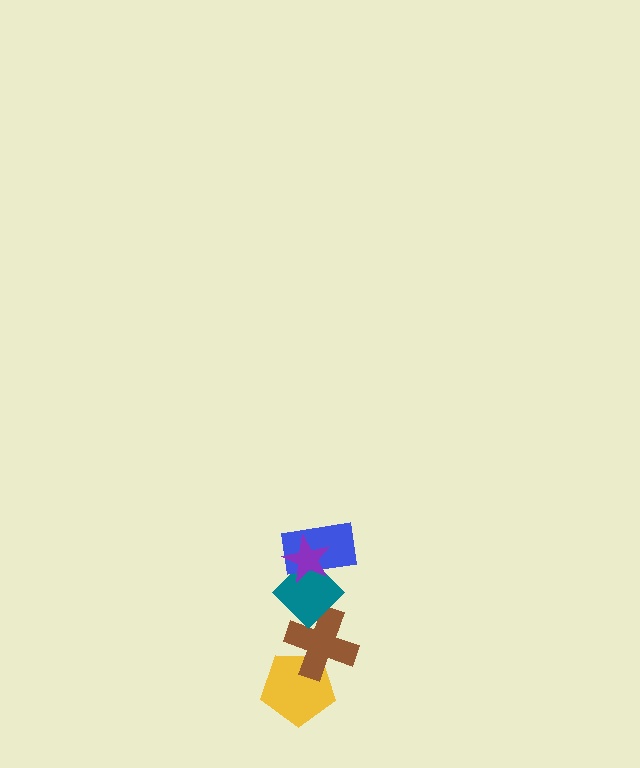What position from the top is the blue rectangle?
The blue rectangle is 2nd from the top.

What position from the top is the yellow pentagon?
The yellow pentagon is 5th from the top.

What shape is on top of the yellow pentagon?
The brown cross is on top of the yellow pentagon.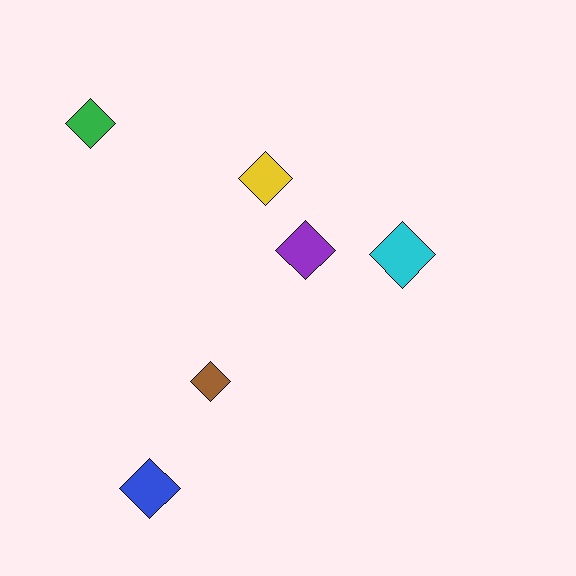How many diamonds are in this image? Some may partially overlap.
There are 6 diamonds.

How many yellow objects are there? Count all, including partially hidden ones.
There is 1 yellow object.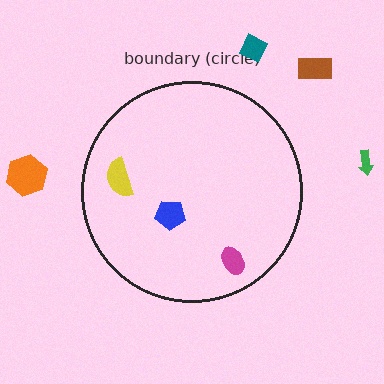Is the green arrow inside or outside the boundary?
Outside.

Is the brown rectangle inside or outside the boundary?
Outside.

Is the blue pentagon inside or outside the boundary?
Inside.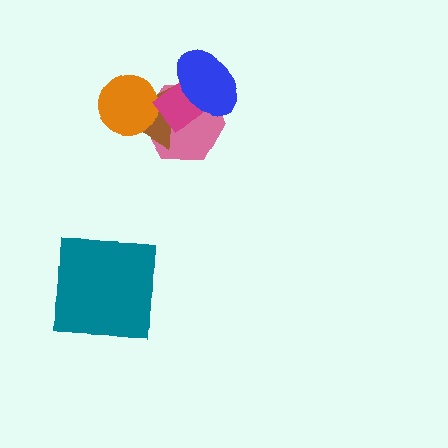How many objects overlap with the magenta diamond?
4 objects overlap with the magenta diamond.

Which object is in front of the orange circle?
The magenta diamond is in front of the orange circle.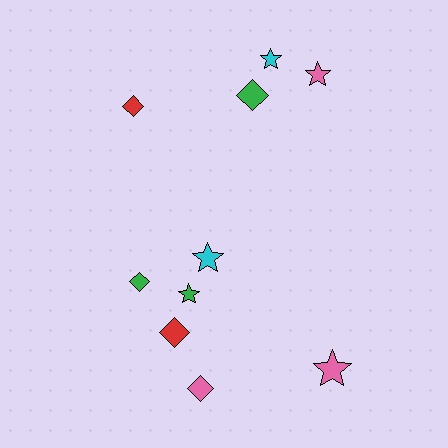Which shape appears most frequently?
Diamond, with 5 objects.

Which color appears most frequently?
Green, with 3 objects.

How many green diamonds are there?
There are 2 green diamonds.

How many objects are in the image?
There are 10 objects.